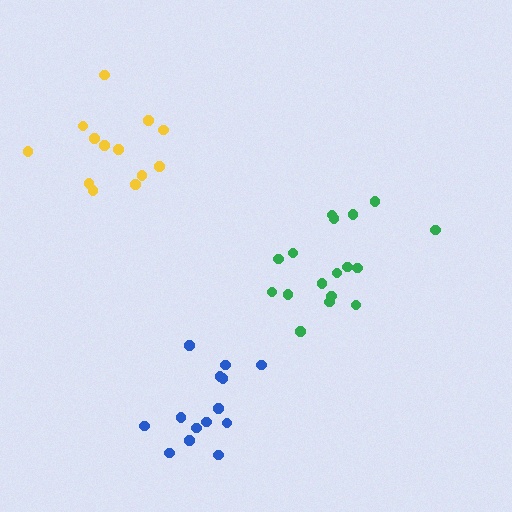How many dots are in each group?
Group 1: 17 dots, Group 2: 13 dots, Group 3: 14 dots (44 total).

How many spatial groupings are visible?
There are 3 spatial groupings.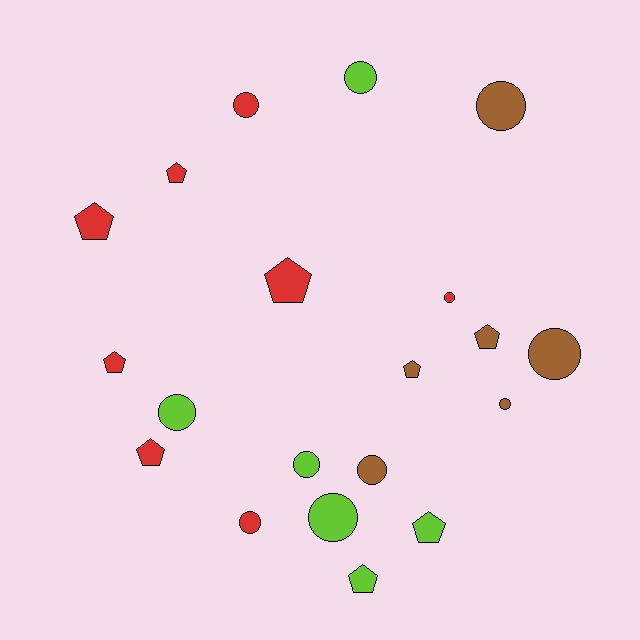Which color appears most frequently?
Red, with 8 objects.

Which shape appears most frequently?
Circle, with 11 objects.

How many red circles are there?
There are 3 red circles.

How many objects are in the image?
There are 20 objects.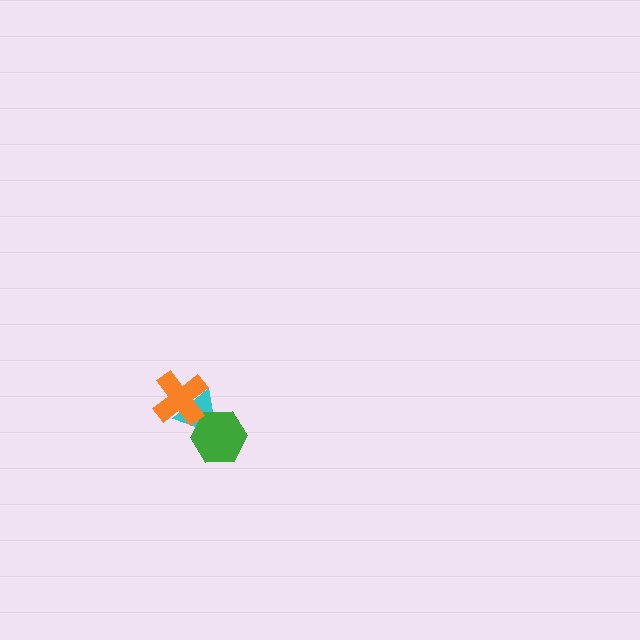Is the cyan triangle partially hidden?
Yes, it is partially covered by another shape.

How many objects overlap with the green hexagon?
1 object overlaps with the green hexagon.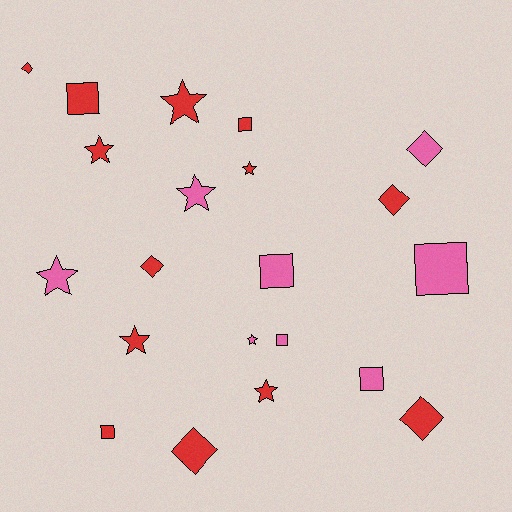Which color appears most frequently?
Red, with 13 objects.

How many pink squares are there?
There are 4 pink squares.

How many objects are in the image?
There are 21 objects.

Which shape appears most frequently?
Star, with 8 objects.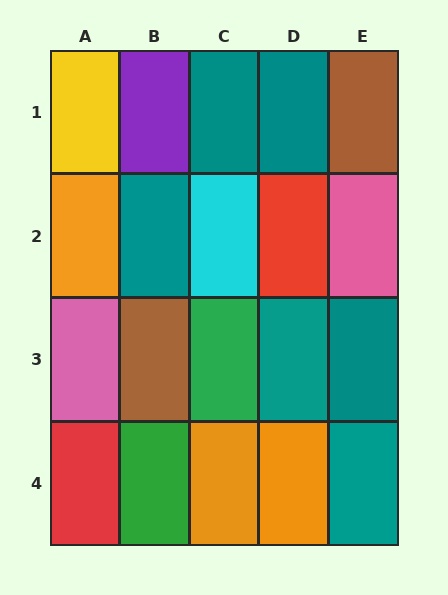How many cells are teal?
6 cells are teal.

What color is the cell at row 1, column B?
Purple.